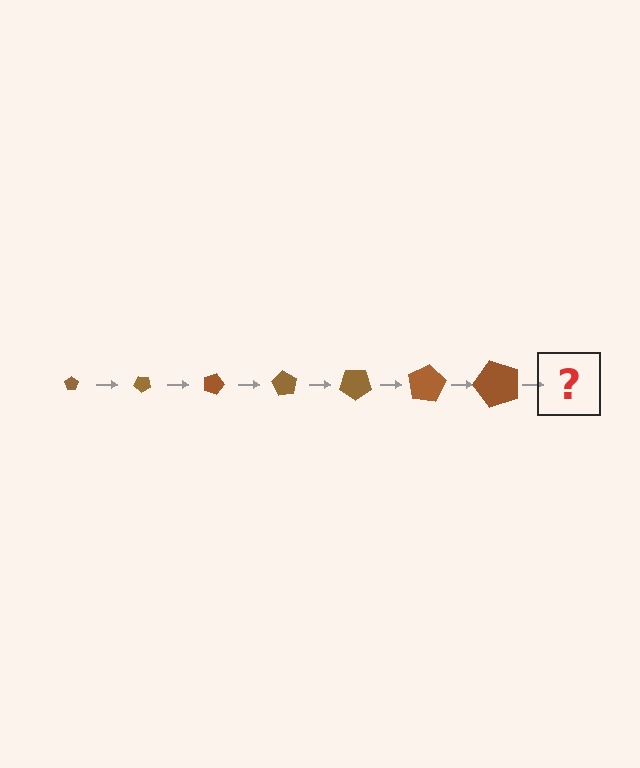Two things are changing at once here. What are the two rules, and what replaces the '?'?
The two rules are that the pentagon grows larger each step and it rotates 45 degrees each step. The '?' should be a pentagon, larger than the previous one and rotated 315 degrees from the start.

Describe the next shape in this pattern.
It should be a pentagon, larger than the previous one and rotated 315 degrees from the start.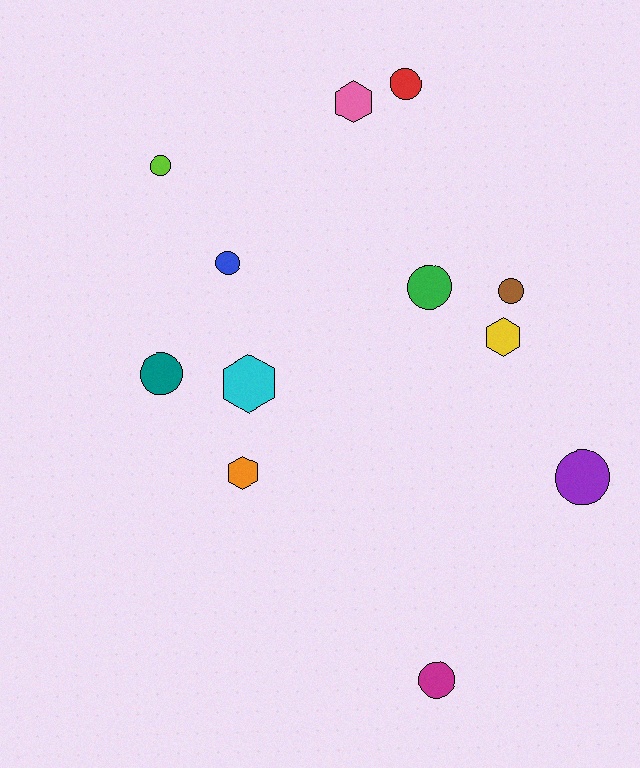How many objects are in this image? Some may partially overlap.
There are 12 objects.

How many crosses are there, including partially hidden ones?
There are no crosses.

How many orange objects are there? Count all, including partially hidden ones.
There is 1 orange object.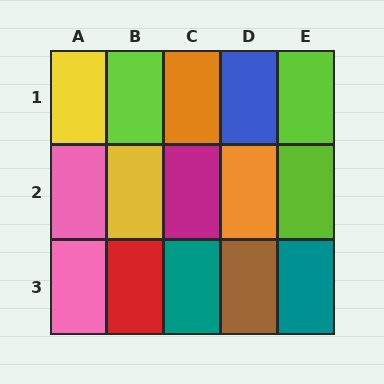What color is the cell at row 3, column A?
Pink.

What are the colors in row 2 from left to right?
Pink, yellow, magenta, orange, lime.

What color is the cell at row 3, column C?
Teal.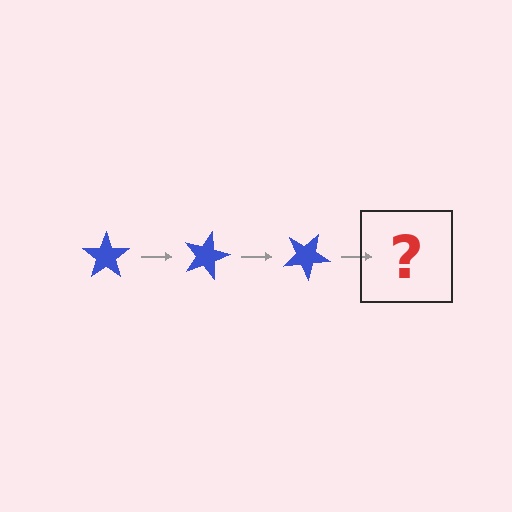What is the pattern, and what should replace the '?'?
The pattern is that the star rotates 15 degrees each step. The '?' should be a blue star rotated 45 degrees.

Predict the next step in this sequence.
The next step is a blue star rotated 45 degrees.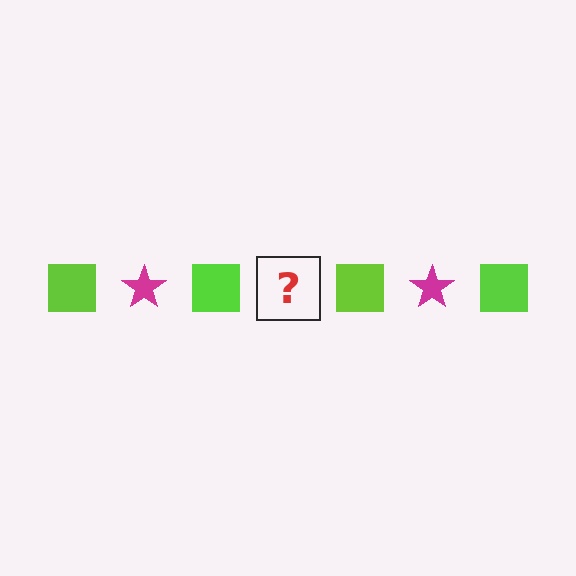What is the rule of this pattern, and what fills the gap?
The rule is that the pattern alternates between lime square and magenta star. The gap should be filled with a magenta star.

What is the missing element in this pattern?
The missing element is a magenta star.